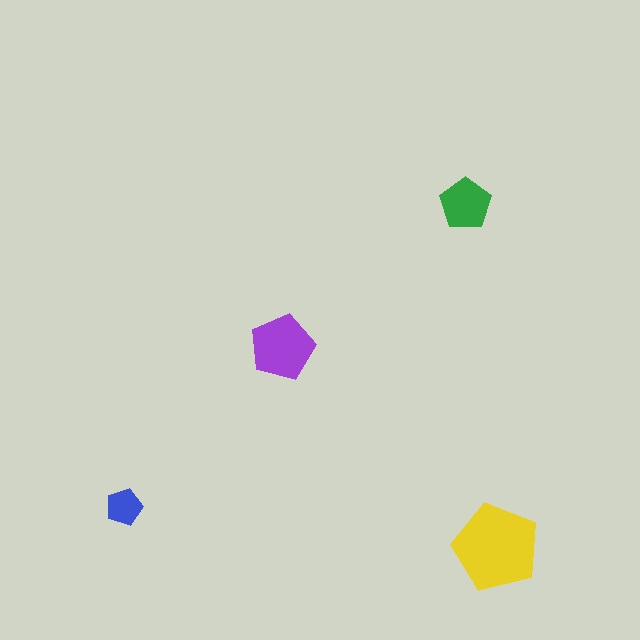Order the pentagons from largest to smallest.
the yellow one, the purple one, the green one, the blue one.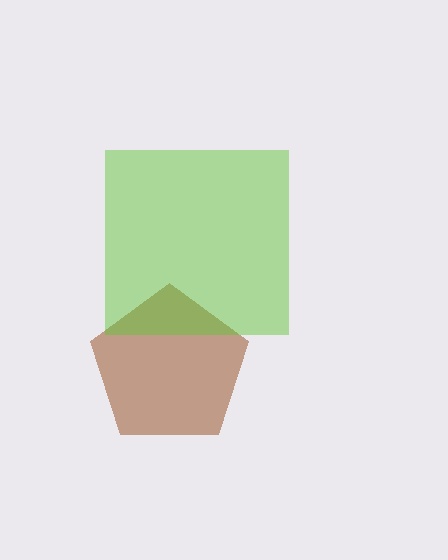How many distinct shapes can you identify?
There are 2 distinct shapes: a brown pentagon, a lime square.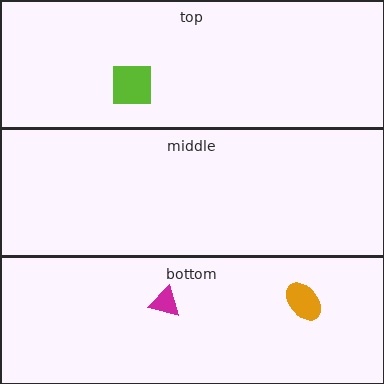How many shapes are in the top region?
1.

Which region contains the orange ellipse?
The bottom region.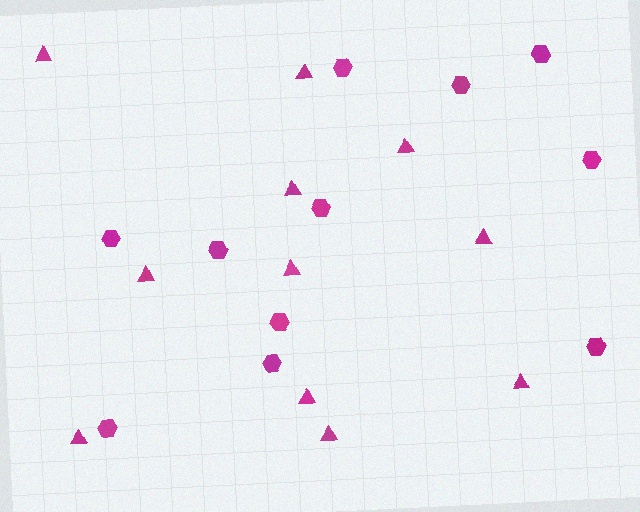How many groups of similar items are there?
There are 2 groups: one group of triangles (11) and one group of hexagons (11).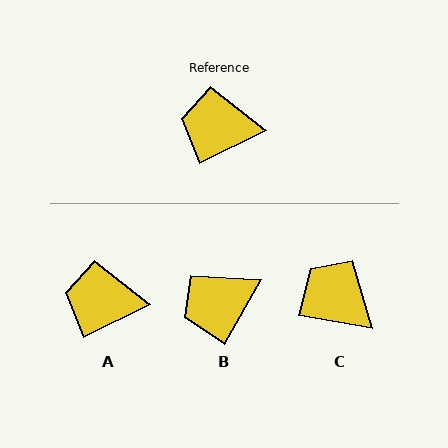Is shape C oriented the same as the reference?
No, it is off by about 37 degrees.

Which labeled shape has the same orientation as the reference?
A.